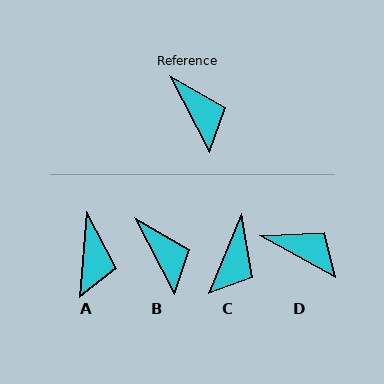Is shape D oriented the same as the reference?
No, it is off by about 33 degrees.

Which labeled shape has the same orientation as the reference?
B.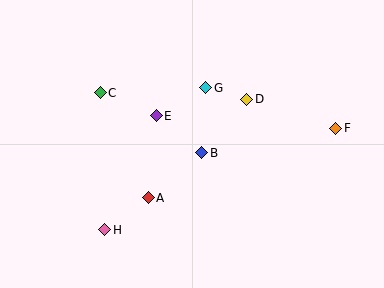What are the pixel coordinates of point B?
Point B is at (202, 153).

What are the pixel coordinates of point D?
Point D is at (247, 99).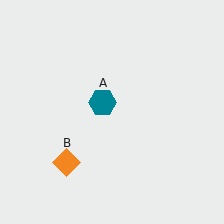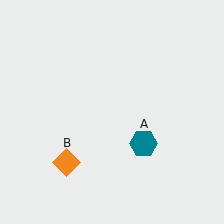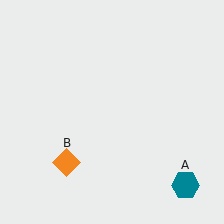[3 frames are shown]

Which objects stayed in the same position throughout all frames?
Orange diamond (object B) remained stationary.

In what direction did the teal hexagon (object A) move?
The teal hexagon (object A) moved down and to the right.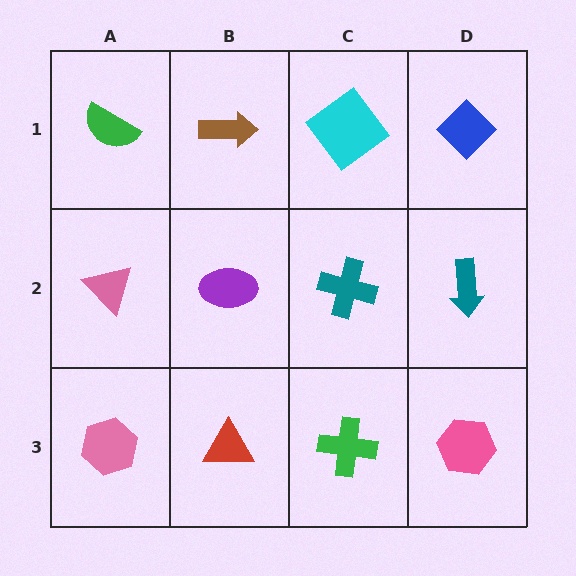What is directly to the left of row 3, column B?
A pink hexagon.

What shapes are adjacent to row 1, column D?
A teal arrow (row 2, column D), a cyan diamond (row 1, column C).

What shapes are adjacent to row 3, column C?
A teal cross (row 2, column C), a red triangle (row 3, column B), a pink hexagon (row 3, column D).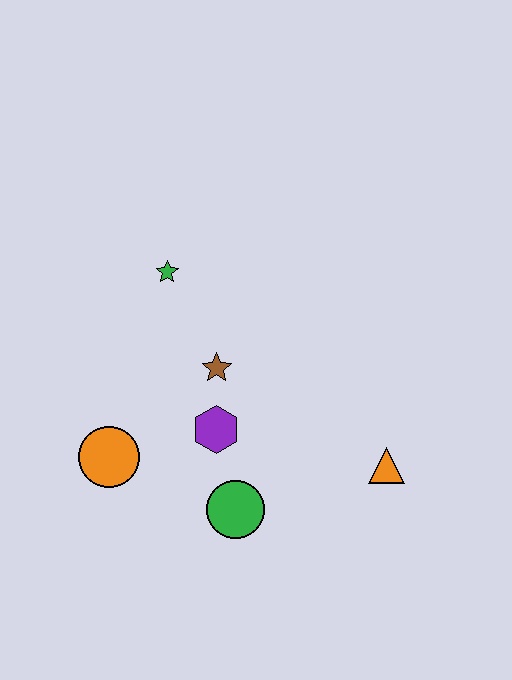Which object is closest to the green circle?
The purple hexagon is closest to the green circle.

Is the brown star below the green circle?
No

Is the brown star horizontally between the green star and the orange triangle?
Yes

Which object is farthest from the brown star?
The orange triangle is farthest from the brown star.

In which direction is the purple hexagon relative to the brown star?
The purple hexagon is below the brown star.